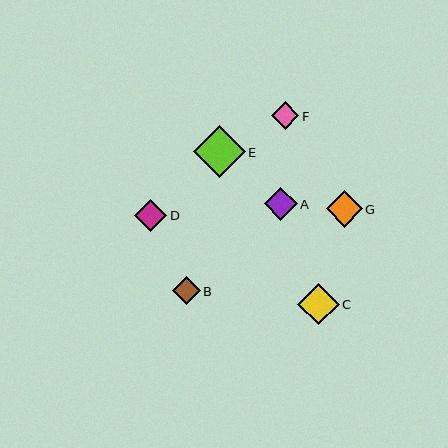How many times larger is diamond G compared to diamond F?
Diamond G is approximately 1.3 times the size of diamond F.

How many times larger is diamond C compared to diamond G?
Diamond C is approximately 1.1 times the size of diamond G.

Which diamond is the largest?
Diamond E is the largest with a size of approximately 52 pixels.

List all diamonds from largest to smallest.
From largest to smallest: E, C, G, A, D, B, F.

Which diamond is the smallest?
Diamond F is the smallest with a size of approximately 27 pixels.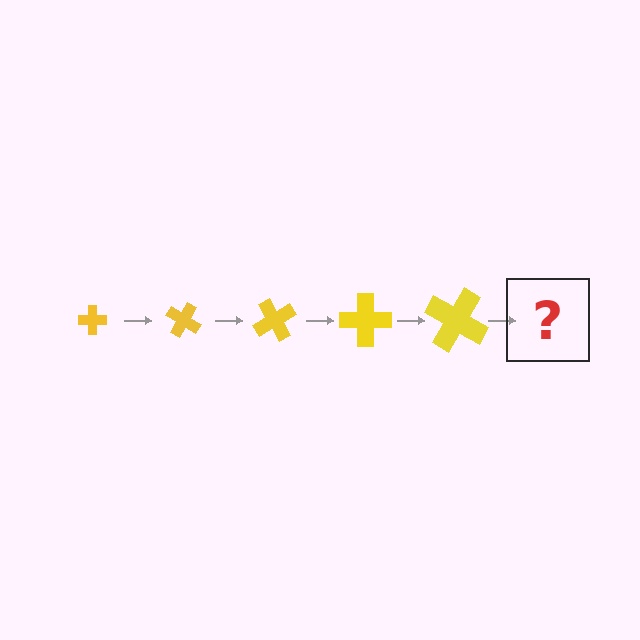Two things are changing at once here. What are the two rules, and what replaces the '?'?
The two rules are that the cross grows larger each step and it rotates 30 degrees each step. The '?' should be a cross, larger than the previous one and rotated 150 degrees from the start.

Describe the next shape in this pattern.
It should be a cross, larger than the previous one and rotated 150 degrees from the start.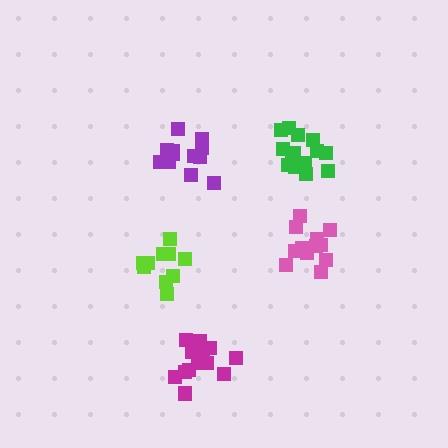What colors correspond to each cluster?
The clusters are colored: pink, purple, green, lime, magenta.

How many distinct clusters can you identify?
There are 5 distinct clusters.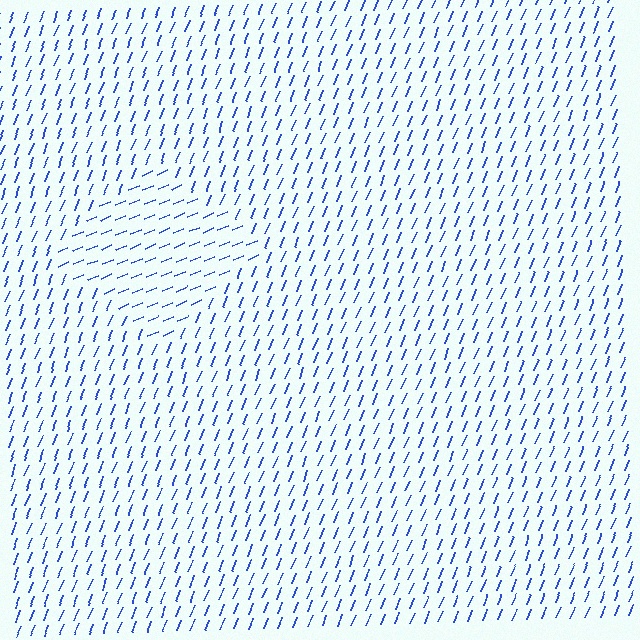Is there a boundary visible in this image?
Yes, there is a texture boundary formed by a change in line orientation.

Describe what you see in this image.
The image is filled with small blue line segments. A diamond region in the image has lines oriented differently from the surrounding lines, creating a visible texture boundary.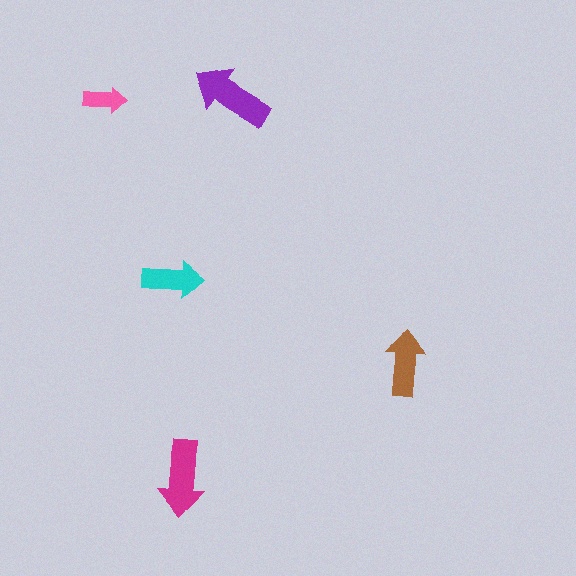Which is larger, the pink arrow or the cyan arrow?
The cyan one.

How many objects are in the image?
There are 5 objects in the image.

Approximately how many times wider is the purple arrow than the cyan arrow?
About 1.5 times wider.